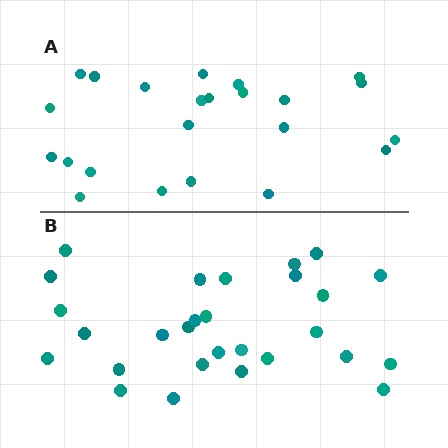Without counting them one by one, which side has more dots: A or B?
Region B (the bottom region) has more dots.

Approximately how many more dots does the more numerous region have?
Region B has about 5 more dots than region A.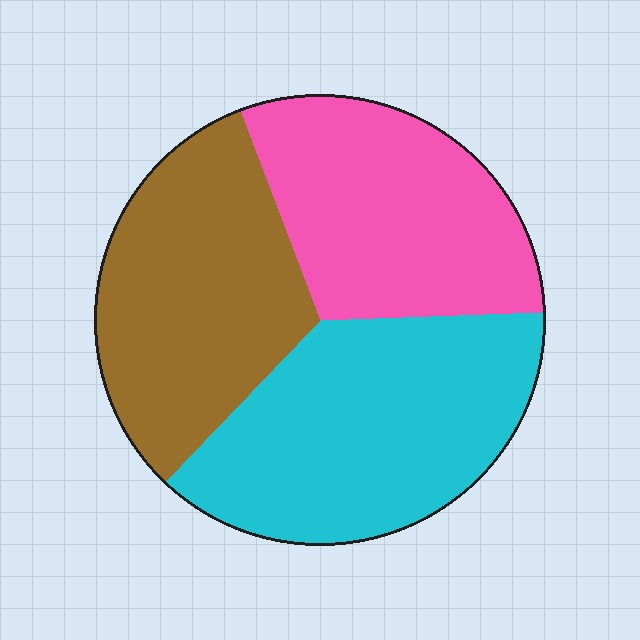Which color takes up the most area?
Cyan, at roughly 40%.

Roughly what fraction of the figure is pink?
Pink covers 30% of the figure.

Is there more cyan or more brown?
Cyan.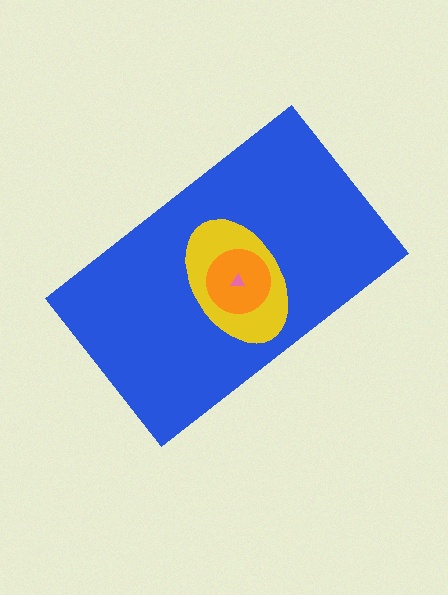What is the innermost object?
The pink triangle.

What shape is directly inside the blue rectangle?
The yellow ellipse.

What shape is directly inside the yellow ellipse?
The orange circle.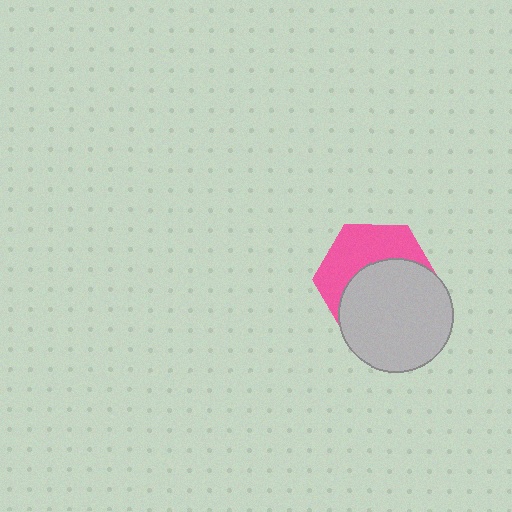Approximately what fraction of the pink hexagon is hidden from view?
Roughly 57% of the pink hexagon is hidden behind the light gray circle.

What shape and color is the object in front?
The object in front is a light gray circle.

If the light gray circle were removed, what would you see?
You would see the complete pink hexagon.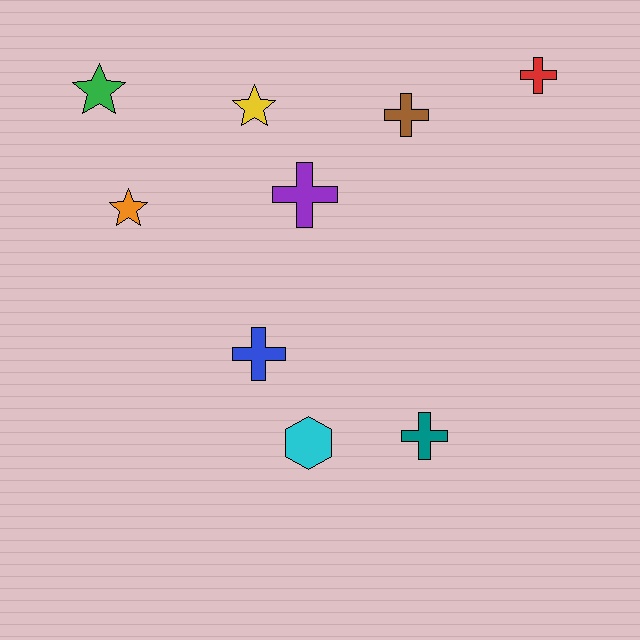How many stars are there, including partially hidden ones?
There are 3 stars.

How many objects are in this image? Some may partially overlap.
There are 9 objects.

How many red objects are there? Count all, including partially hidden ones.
There is 1 red object.